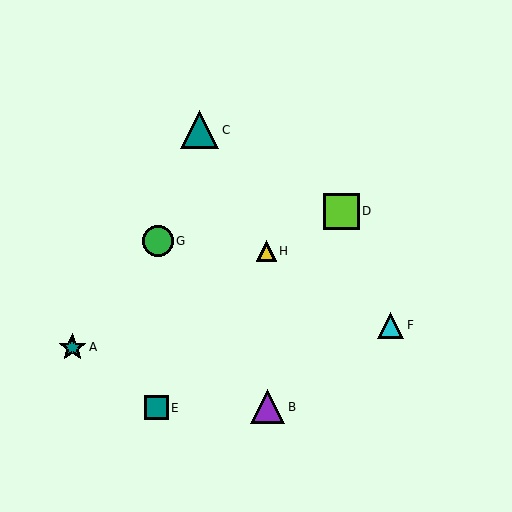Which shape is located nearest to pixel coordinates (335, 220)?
The lime square (labeled D) at (341, 211) is nearest to that location.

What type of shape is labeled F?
Shape F is a cyan triangle.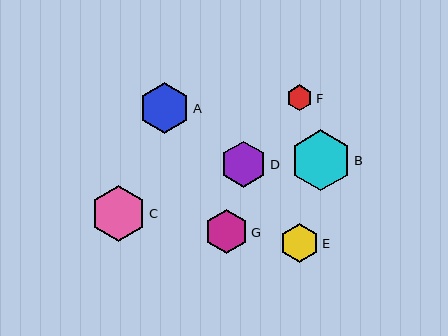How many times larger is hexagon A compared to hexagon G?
Hexagon A is approximately 1.2 times the size of hexagon G.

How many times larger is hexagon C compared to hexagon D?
Hexagon C is approximately 1.2 times the size of hexagon D.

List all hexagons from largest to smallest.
From largest to smallest: B, C, A, D, G, E, F.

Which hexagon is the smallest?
Hexagon F is the smallest with a size of approximately 26 pixels.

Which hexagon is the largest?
Hexagon B is the largest with a size of approximately 61 pixels.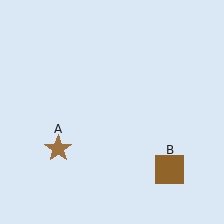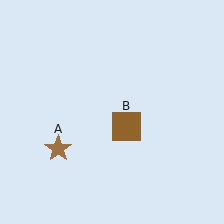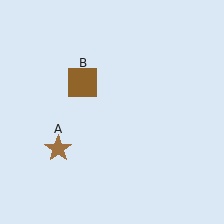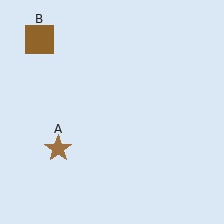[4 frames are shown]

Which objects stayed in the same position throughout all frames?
Brown star (object A) remained stationary.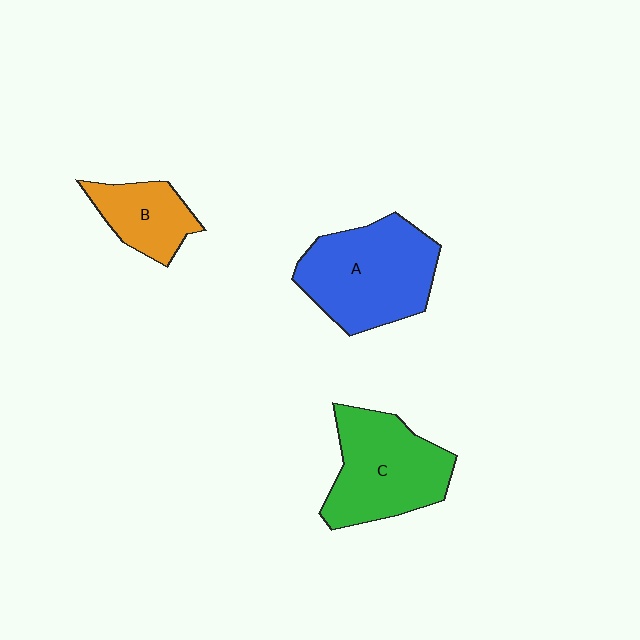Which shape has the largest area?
Shape A (blue).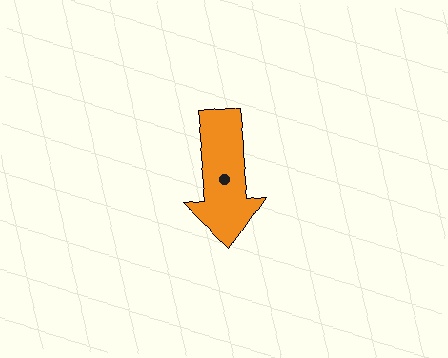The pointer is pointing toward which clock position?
Roughly 6 o'clock.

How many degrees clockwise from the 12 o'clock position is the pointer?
Approximately 174 degrees.